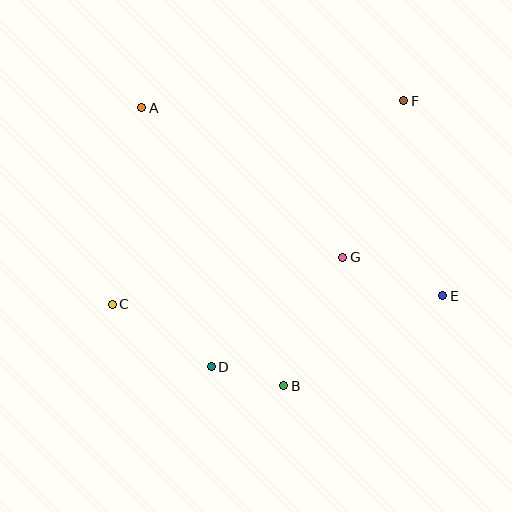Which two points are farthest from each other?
Points C and F are farthest from each other.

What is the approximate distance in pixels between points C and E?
The distance between C and E is approximately 331 pixels.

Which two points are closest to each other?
Points B and D are closest to each other.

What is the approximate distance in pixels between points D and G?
The distance between D and G is approximately 171 pixels.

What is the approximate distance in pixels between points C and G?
The distance between C and G is approximately 235 pixels.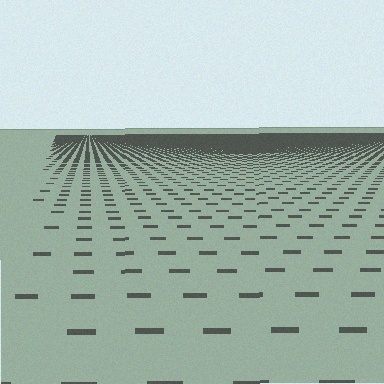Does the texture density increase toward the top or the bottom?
Density increases toward the top.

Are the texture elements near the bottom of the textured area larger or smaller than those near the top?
Larger. Near the bottom, elements are closer to the viewer and appear at a bigger on-screen size.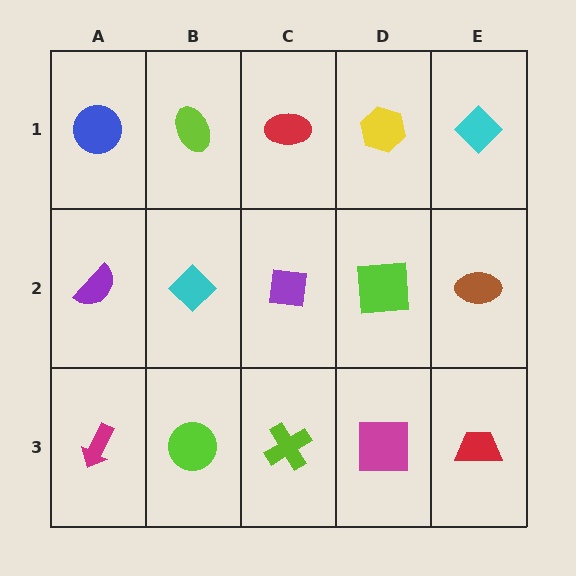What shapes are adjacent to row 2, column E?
A cyan diamond (row 1, column E), a red trapezoid (row 3, column E), a lime square (row 2, column D).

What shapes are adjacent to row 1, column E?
A brown ellipse (row 2, column E), a yellow hexagon (row 1, column D).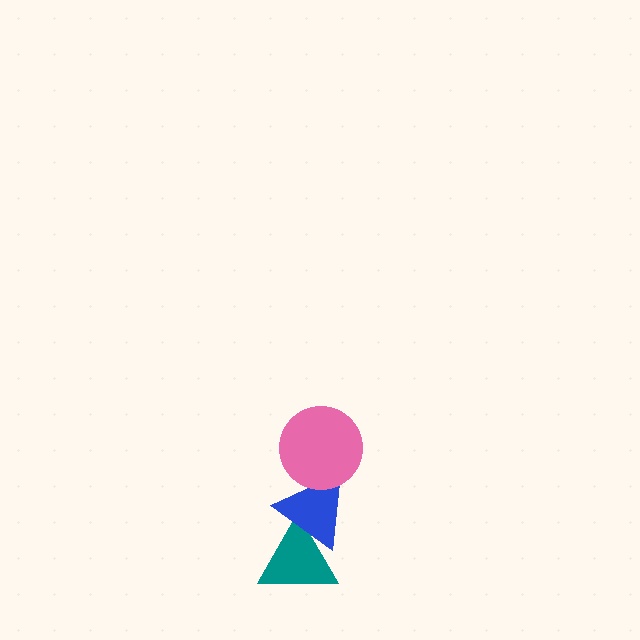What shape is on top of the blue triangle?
The pink circle is on top of the blue triangle.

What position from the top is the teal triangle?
The teal triangle is 3rd from the top.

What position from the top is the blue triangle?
The blue triangle is 2nd from the top.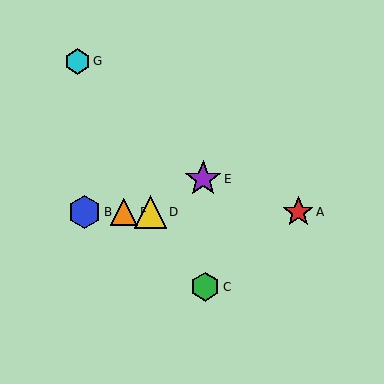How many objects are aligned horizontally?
4 objects (A, B, D, F) are aligned horizontally.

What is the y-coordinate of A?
Object A is at y≈212.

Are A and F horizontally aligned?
Yes, both are at y≈212.